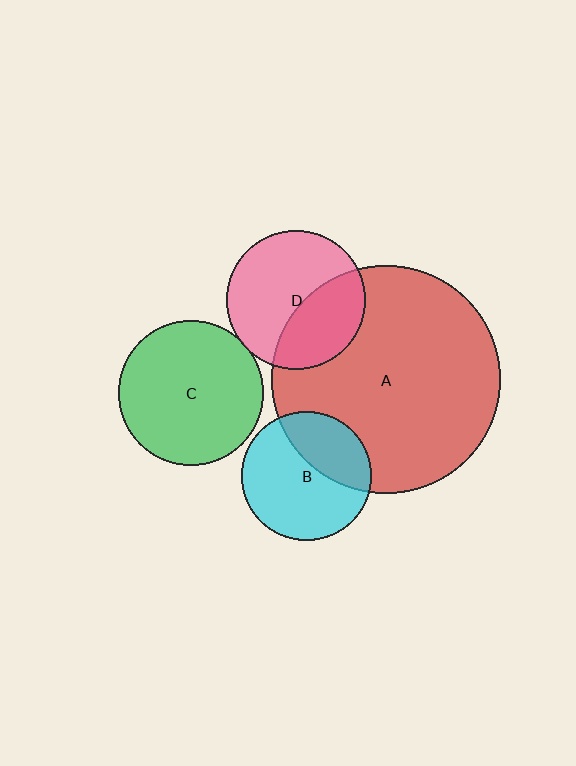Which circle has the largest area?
Circle A (red).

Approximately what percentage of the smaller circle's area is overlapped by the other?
Approximately 40%.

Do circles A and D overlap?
Yes.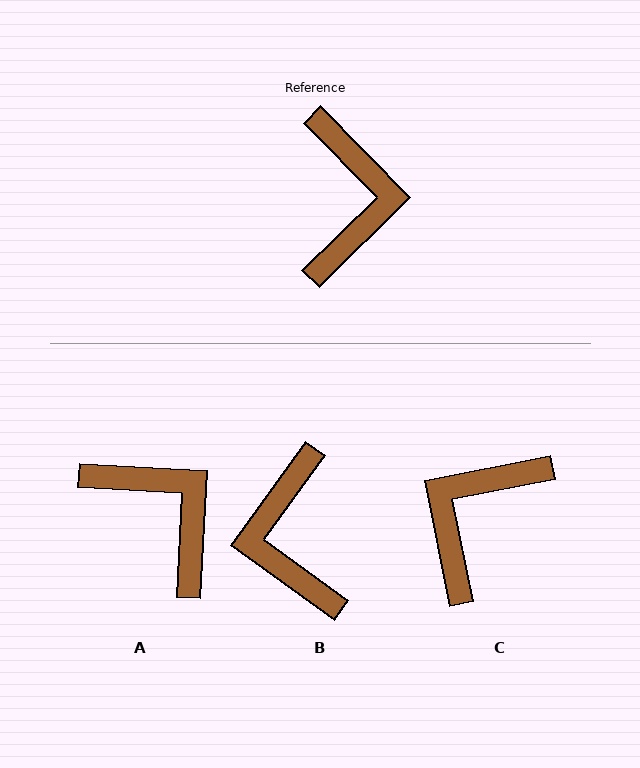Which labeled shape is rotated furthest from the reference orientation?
B, about 170 degrees away.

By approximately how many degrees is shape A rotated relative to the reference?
Approximately 43 degrees counter-clockwise.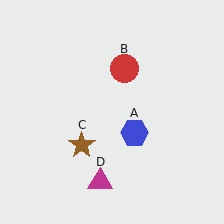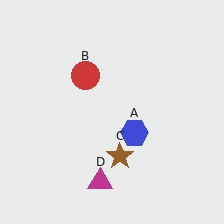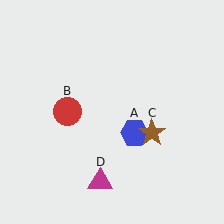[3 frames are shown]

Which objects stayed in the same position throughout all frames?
Blue hexagon (object A) and magenta triangle (object D) remained stationary.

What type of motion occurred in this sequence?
The red circle (object B), brown star (object C) rotated counterclockwise around the center of the scene.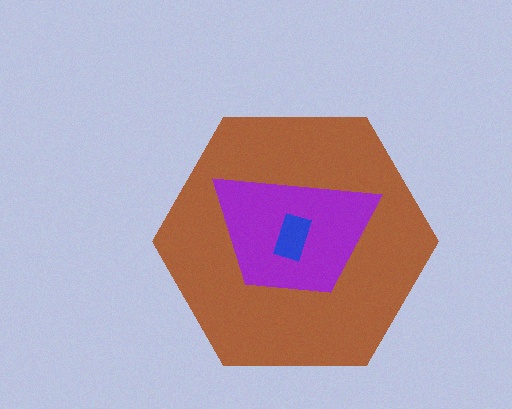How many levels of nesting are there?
3.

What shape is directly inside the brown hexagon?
The purple trapezoid.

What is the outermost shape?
The brown hexagon.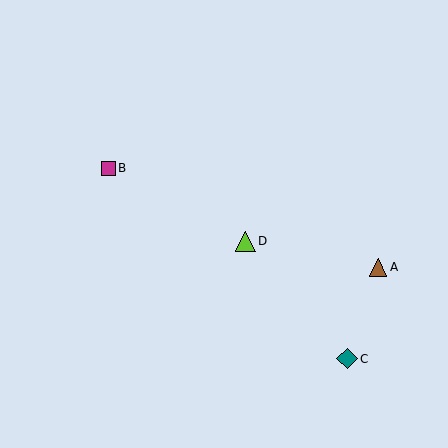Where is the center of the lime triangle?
The center of the lime triangle is at (245, 241).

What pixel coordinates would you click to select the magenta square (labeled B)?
Click at (108, 168) to select the magenta square B.